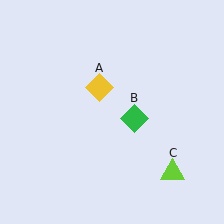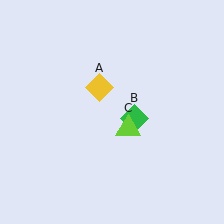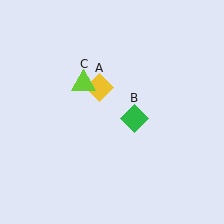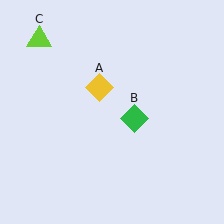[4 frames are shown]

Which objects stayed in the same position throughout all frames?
Yellow diamond (object A) and green diamond (object B) remained stationary.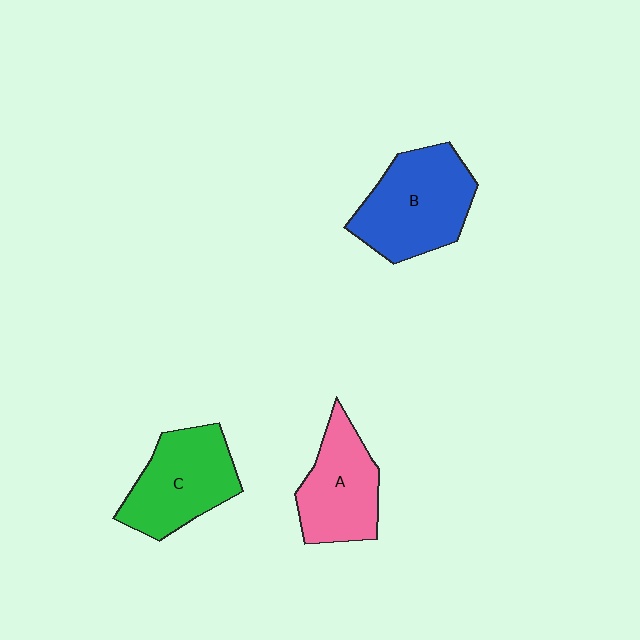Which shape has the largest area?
Shape B (blue).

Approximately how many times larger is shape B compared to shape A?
Approximately 1.3 times.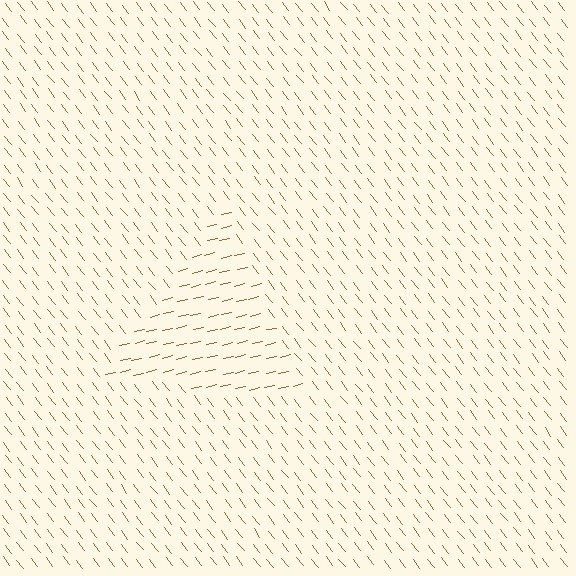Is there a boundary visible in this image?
Yes, there is a texture boundary formed by a change in line orientation.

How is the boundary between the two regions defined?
The boundary is defined purely by a change in line orientation (approximately 66 degrees difference). All lines are the same color and thickness.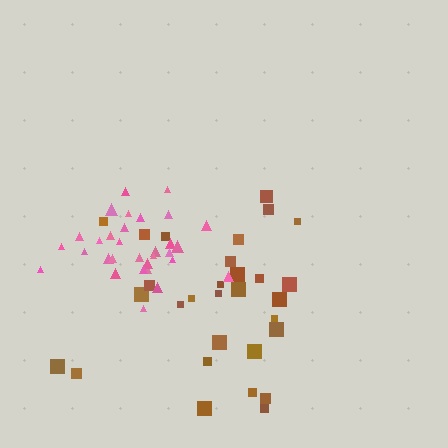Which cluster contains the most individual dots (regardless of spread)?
Brown (32).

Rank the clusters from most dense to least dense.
pink, brown.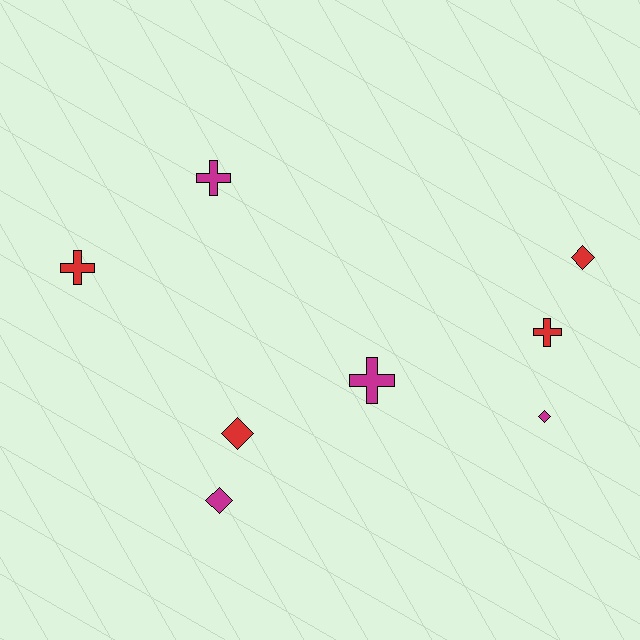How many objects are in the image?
There are 8 objects.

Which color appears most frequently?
Magenta, with 4 objects.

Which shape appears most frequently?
Diamond, with 4 objects.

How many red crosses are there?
There are 2 red crosses.